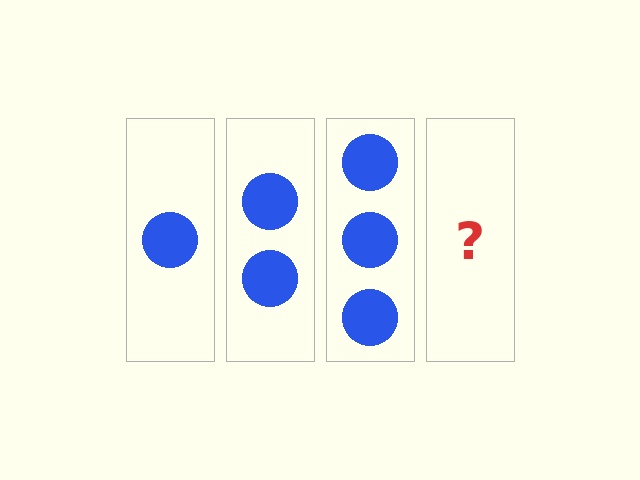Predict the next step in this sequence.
The next step is 4 circles.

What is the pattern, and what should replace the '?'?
The pattern is that each step adds one more circle. The '?' should be 4 circles.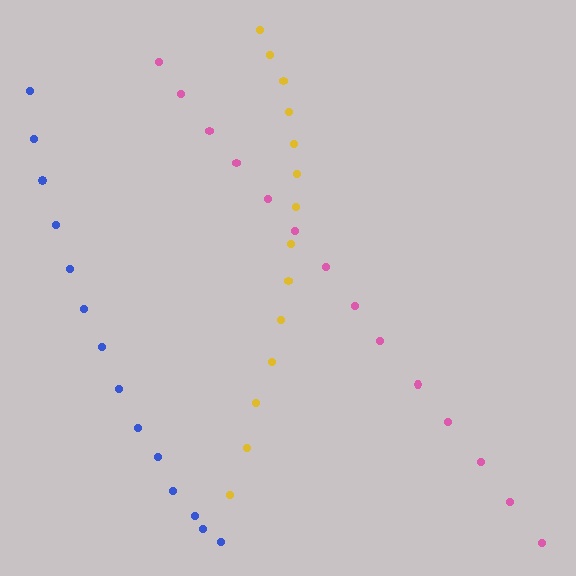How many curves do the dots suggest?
There are 3 distinct paths.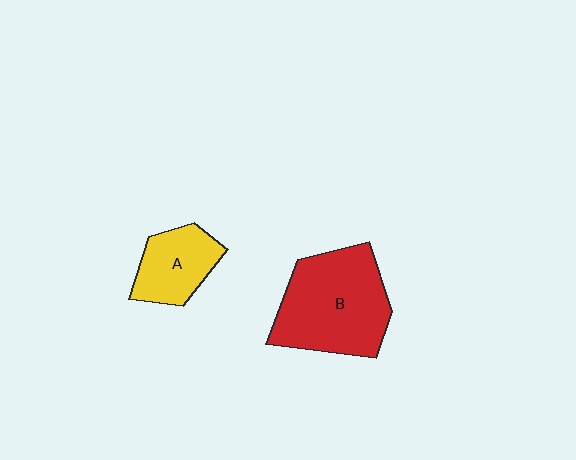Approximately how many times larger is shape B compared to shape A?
Approximately 2.0 times.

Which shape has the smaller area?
Shape A (yellow).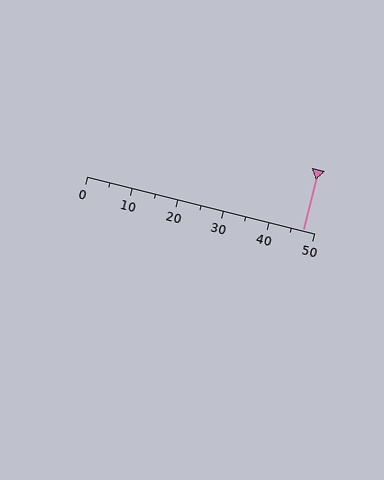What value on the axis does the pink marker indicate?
The marker indicates approximately 47.5.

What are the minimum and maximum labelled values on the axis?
The axis runs from 0 to 50.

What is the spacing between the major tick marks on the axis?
The major ticks are spaced 10 apart.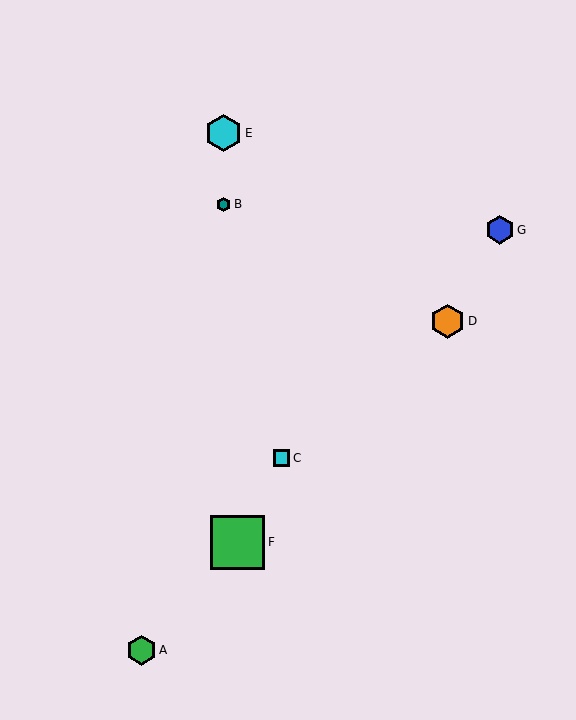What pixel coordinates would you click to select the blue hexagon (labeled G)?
Click at (500, 230) to select the blue hexagon G.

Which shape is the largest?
The green square (labeled F) is the largest.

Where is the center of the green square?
The center of the green square is at (238, 542).